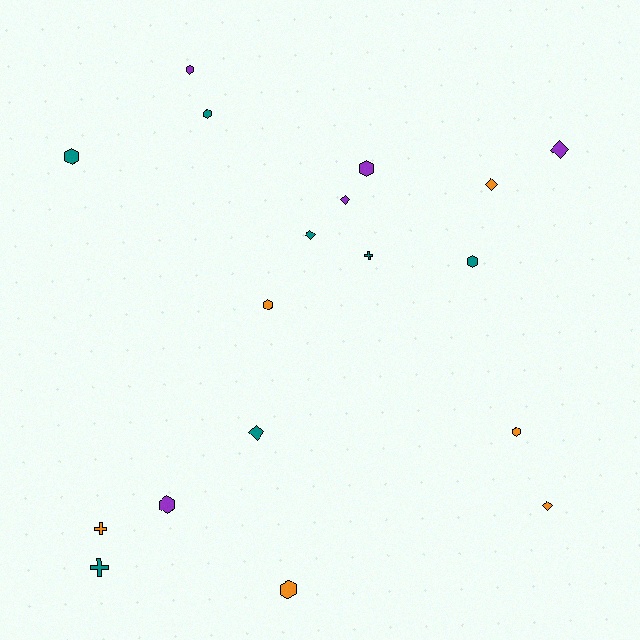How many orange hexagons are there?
There are 3 orange hexagons.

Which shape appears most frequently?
Hexagon, with 9 objects.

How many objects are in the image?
There are 18 objects.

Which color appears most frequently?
Teal, with 7 objects.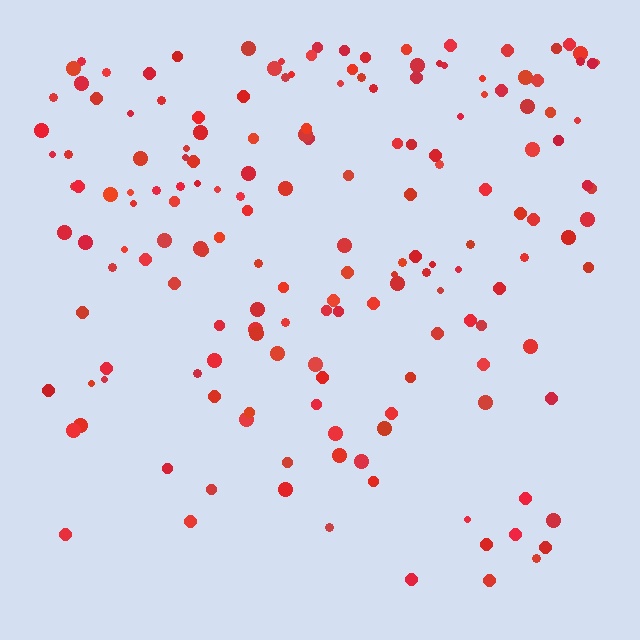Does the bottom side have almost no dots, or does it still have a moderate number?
Still a moderate number, just noticeably fewer than the top.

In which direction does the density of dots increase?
From bottom to top, with the top side densest.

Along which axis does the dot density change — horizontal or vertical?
Vertical.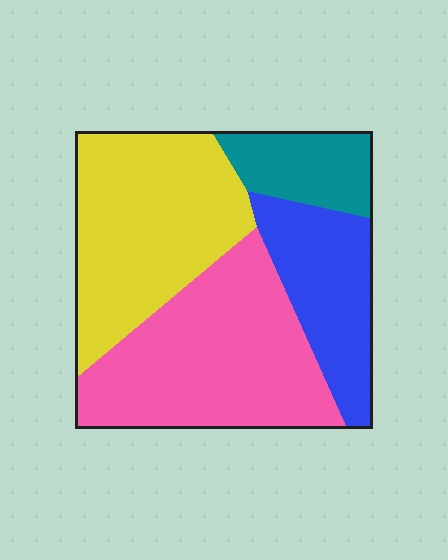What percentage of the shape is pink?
Pink takes up about three eighths (3/8) of the shape.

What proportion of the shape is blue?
Blue takes up about one fifth (1/5) of the shape.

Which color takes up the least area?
Teal, at roughly 10%.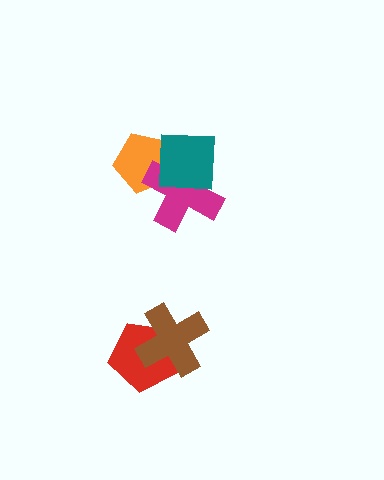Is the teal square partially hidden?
No, no other shape covers it.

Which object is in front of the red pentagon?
The brown cross is in front of the red pentagon.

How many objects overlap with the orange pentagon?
2 objects overlap with the orange pentagon.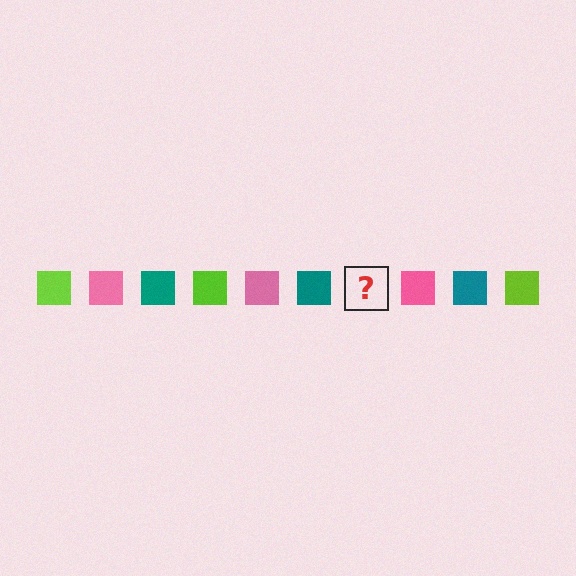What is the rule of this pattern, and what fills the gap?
The rule is that the pattern cycles through lime, pink, teal squares. The gap should be filled with a lime square.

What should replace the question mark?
The question mark should be replaced with a lime square.